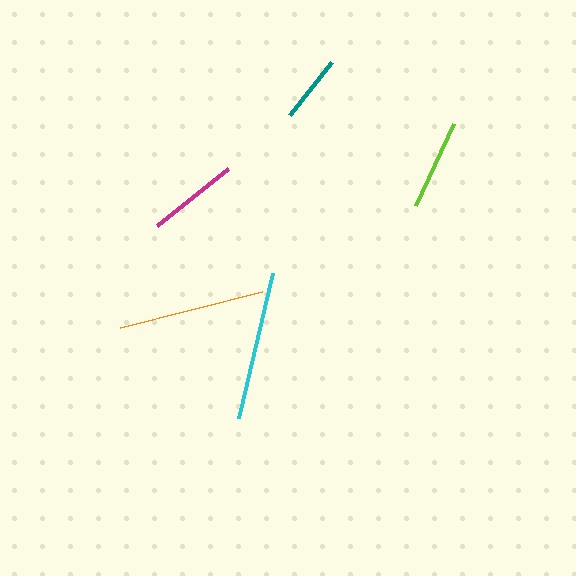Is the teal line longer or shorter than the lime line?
The lime line is longer than the teal line.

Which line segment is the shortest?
The teal line is the shortest at approximately 67 pixels.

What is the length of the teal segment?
The teal segment is approximately 67 pixels long.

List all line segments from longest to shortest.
From longest to shortest: cyan, orange, magenta, lime, teal.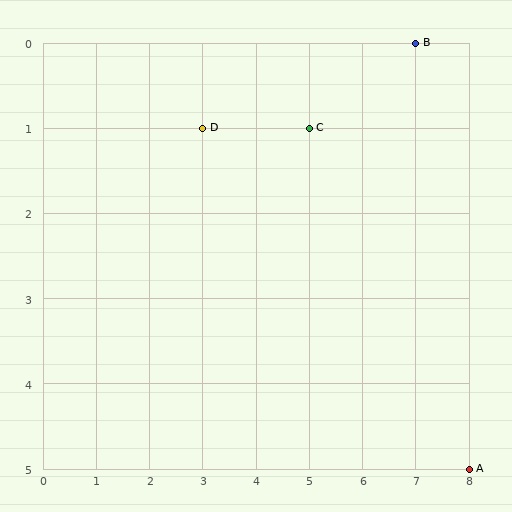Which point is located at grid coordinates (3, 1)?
Point D is at (3, 1).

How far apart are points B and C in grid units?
Points B and C are 2 columns and 1 row apart (about 2.2 grid units diagonally).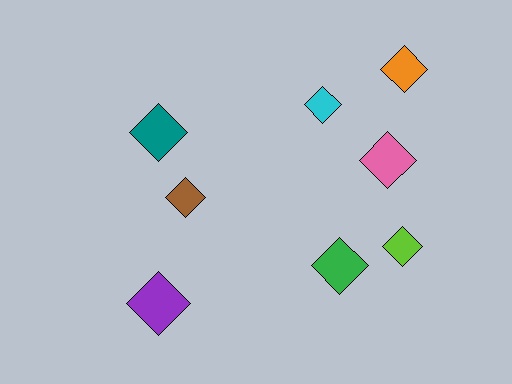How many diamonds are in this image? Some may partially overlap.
There are 8 diamonds.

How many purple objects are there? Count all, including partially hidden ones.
There is 1 purple object.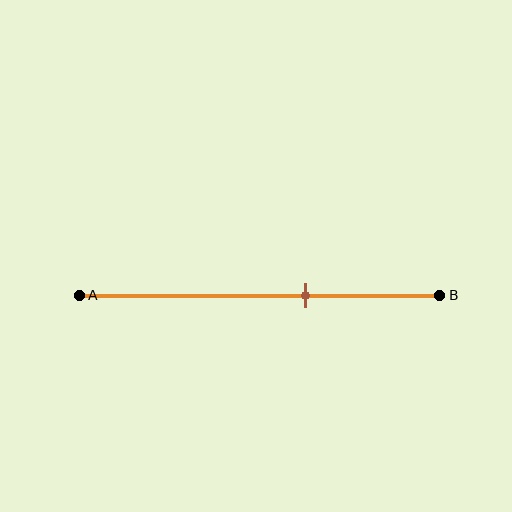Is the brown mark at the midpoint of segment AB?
No, the mark is at about 65% from A, not at the 50% midpoint.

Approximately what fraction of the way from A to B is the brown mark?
The brown mark is approximately 65% of the way from A to B.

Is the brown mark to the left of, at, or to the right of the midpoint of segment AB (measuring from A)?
The brown mark is to the right of the midpoint of segment AB.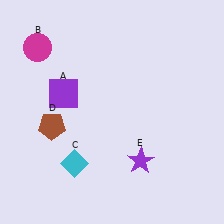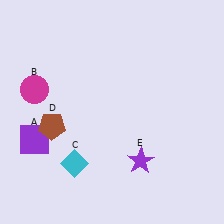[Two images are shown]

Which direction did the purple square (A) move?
The purple square (A) moved down.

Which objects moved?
The objects that moved are: the purple square (A), the magenta circle (B).